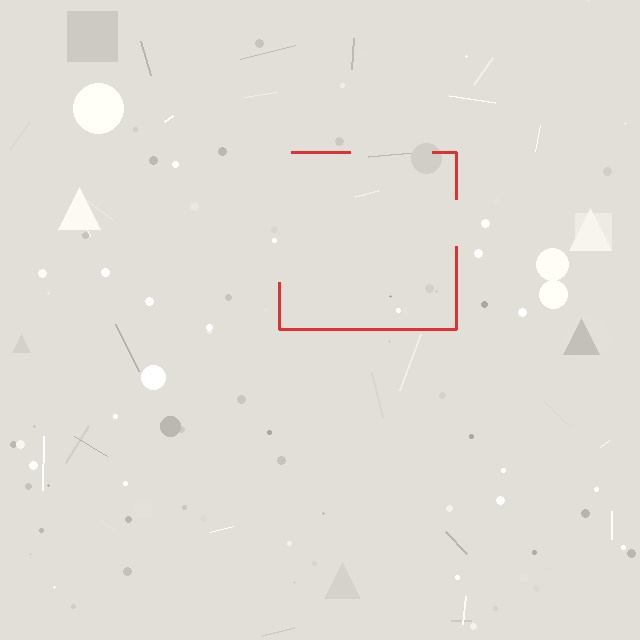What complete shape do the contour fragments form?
The contour fragments form a square.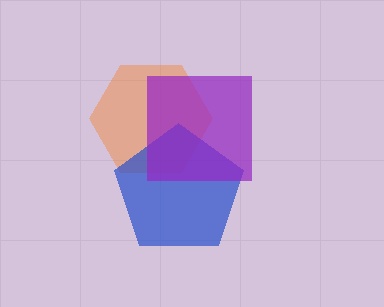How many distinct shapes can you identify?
There are 3 distinct shapes: an orange hexagon, a blue pentagon, a purple square.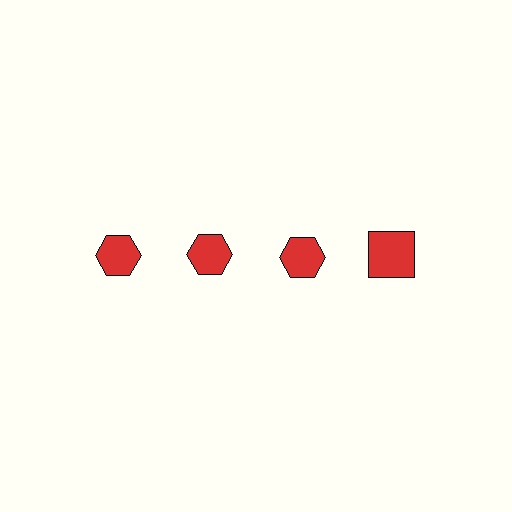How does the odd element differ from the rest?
It has a different shape: square instead of hexagon.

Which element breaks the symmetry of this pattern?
The red square in the top row, second from right column breaks the symmetry. All other shapes are red hexagons.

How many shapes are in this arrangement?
There are 4 shapes arranged in a grid pattern.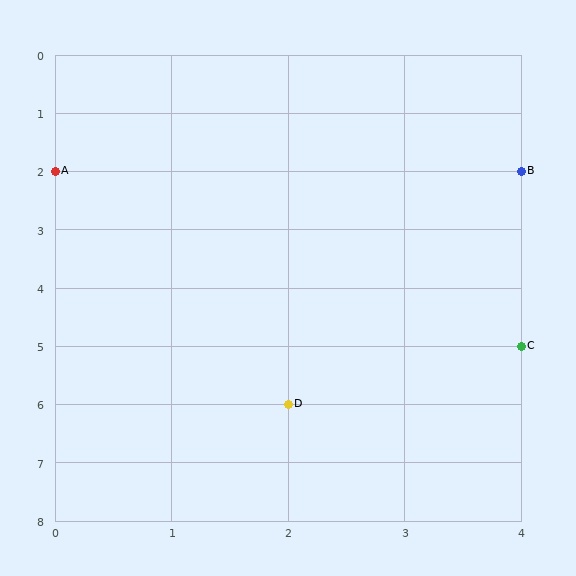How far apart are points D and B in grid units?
Points D and B are 2 columns and 4 rows apart (about 4.5 grid units diagonally).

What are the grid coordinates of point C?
Point C is at grid coordinates (4, 5).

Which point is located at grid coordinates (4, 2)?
Point B is at (4, 2).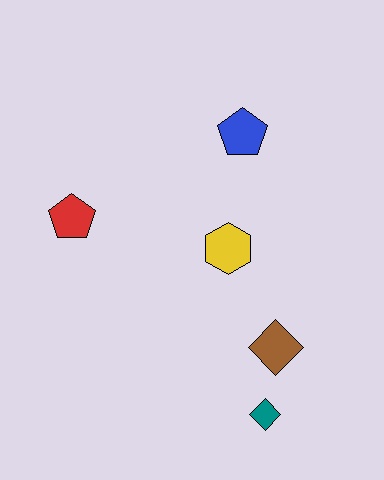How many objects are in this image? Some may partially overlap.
There are 5 objects.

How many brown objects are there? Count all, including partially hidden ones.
There is 1 brown object.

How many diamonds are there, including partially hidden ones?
There are 2 diamonds.